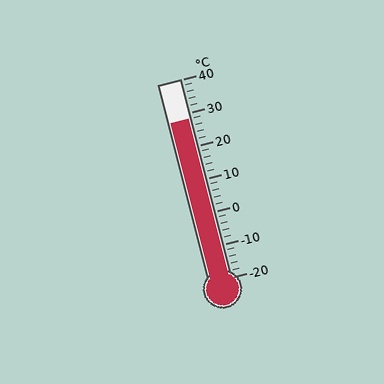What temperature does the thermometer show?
The thermometer shows approximately 28°C.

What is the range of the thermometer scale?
The thermometer scale ranges from -20°C to 40°C.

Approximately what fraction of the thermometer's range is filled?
The thermometer is filled to approximately 80% of its range.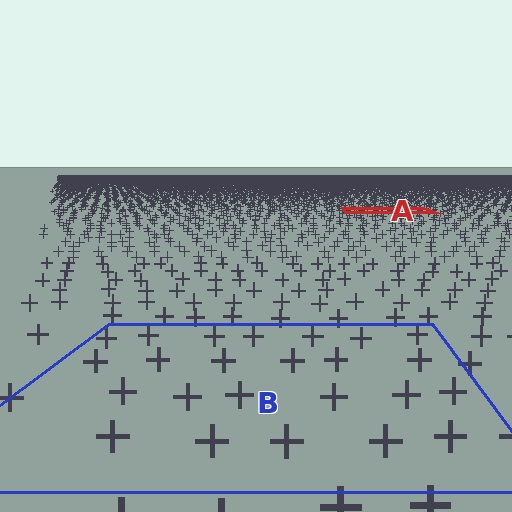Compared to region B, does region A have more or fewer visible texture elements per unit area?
Region A has more texture elements per unit area — they are packed more densely because it is farther away.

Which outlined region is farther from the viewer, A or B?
Region A is farther from the viewer — the texture elements inside it appear smaller and more densely packed.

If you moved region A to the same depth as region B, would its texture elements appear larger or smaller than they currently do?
They would appear larger. At a closer depth, the same texture elements are projected at a bigger on-screen size.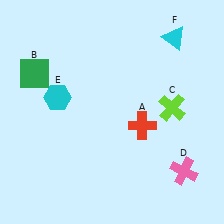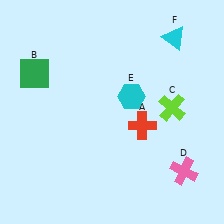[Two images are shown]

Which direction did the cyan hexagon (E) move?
The cyan hexagon (E) moved right.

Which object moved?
The cyan hexagon (E) moved right.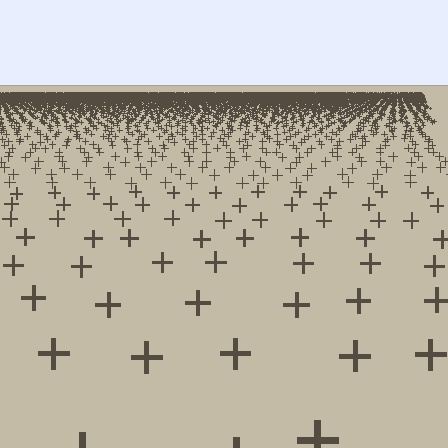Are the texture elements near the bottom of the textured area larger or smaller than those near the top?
Larger. Near the bottom, elements are closer to the viewer and appear at a bigger on-screen size.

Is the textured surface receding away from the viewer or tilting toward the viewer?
The surface is receding away from the viewer. Texture elements get smaller and denser toward the top.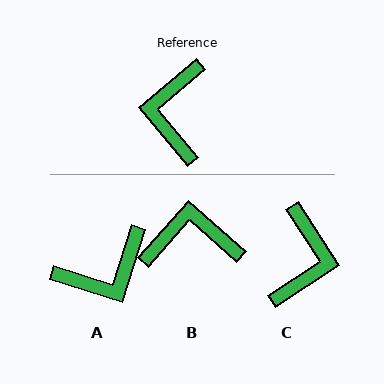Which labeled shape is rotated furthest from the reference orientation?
C, about 173 degrees away.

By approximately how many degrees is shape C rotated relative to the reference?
Approximately 173 degrees counter-clockwise.